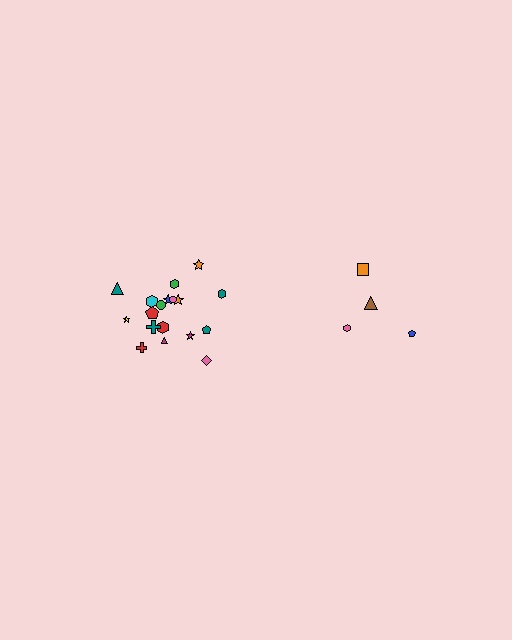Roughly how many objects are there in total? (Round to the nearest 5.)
Roughly 20 objects in total.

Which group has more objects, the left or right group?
The left group.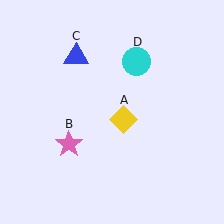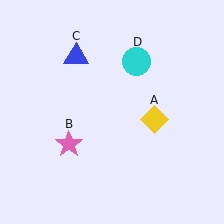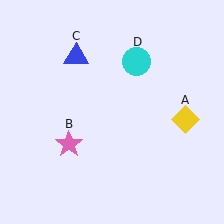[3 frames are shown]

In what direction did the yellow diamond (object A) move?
The yellow diamond (object A) moved right.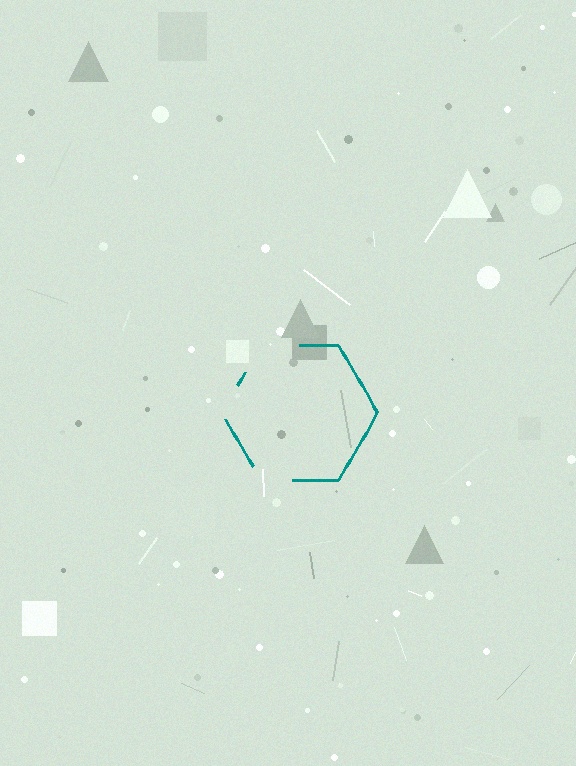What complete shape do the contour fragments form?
The contour fragments form a hexagon.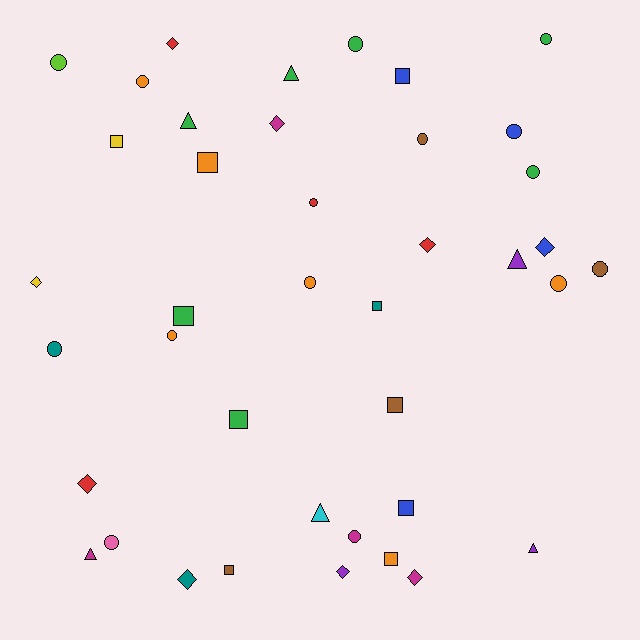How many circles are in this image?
There are 15 circles.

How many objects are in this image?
There are 40 objects.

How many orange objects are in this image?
There are 6 orange objects.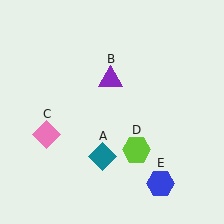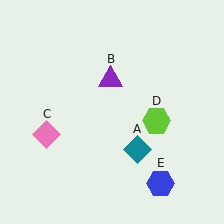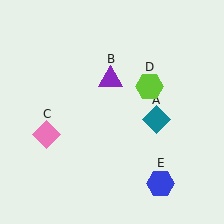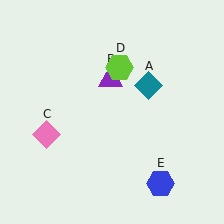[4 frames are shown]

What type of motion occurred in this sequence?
The teal diamond (object A), lime hexagon (object D) rotated counterclockwise around the center of the scene.